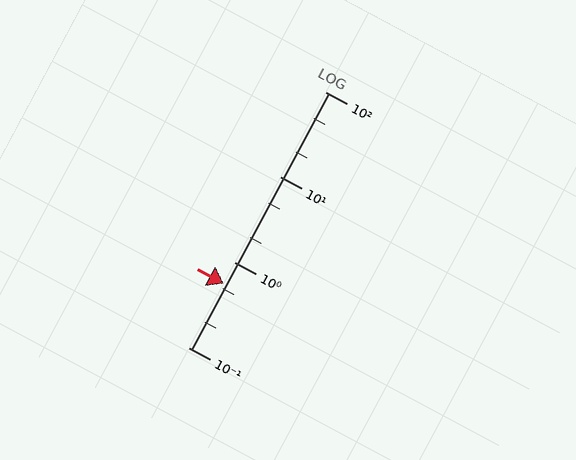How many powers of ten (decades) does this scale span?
The scale spans 3 decades, from 0.1 to 100.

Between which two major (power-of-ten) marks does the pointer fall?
The pointer is between 0.1 and 1.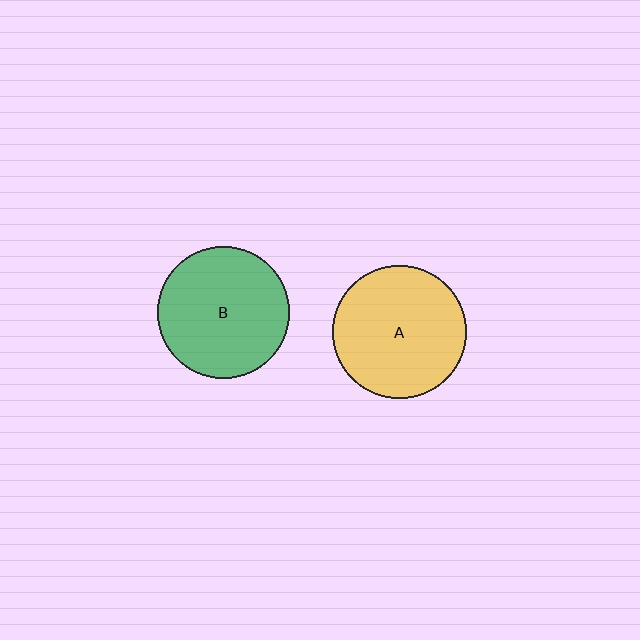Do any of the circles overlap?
No, none of the circles overlap.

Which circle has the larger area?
Circle A (yellow).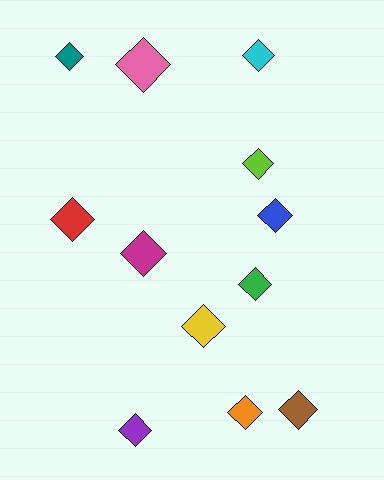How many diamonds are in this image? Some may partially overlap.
There are 12 diamonds.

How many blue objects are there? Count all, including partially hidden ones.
There is 1 blue object.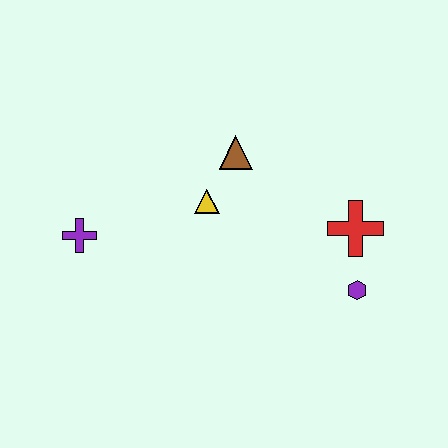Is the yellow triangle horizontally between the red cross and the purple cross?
Yes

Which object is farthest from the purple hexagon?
The purple cross is farthest from the purple hexagon.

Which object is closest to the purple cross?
The yellow triangle is closest to the purple cross.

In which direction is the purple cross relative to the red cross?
The purple cross is to the left of the red cross.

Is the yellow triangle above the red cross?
Yes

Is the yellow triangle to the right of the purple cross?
Yes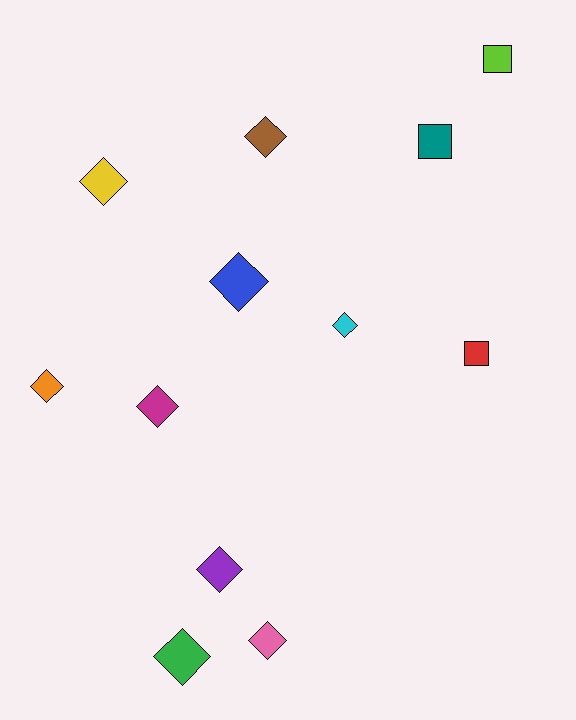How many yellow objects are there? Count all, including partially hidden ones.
There is 1 yellow object.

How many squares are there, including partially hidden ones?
There are 3 squares.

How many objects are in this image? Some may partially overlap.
There are 12 objects.